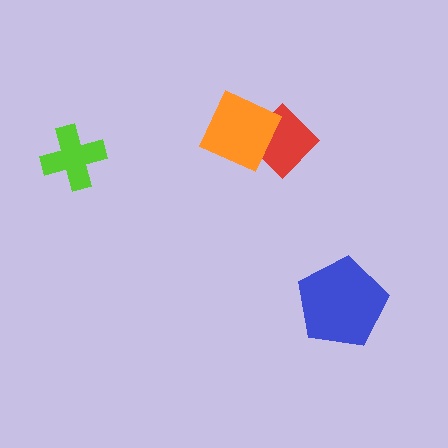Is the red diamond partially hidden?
Yes, it is partially covered by another shape.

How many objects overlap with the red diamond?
1 object overlaps with the red diamond.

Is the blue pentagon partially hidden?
No, no other shape covers it.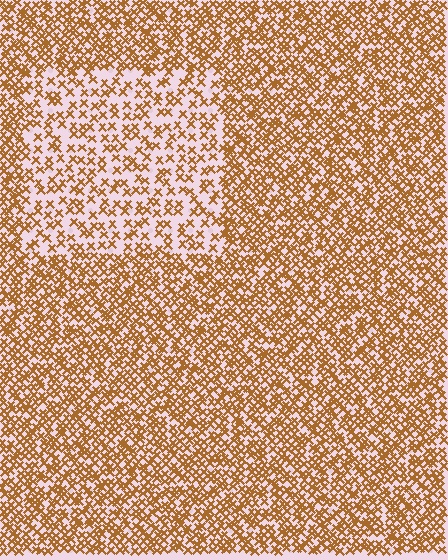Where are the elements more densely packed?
The elements are more densely packed outside the rectangle boundary.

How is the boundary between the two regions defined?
The boundary is defined by a change in element density (approximately 2.0x ratio). All elements are the same color, size, and shape.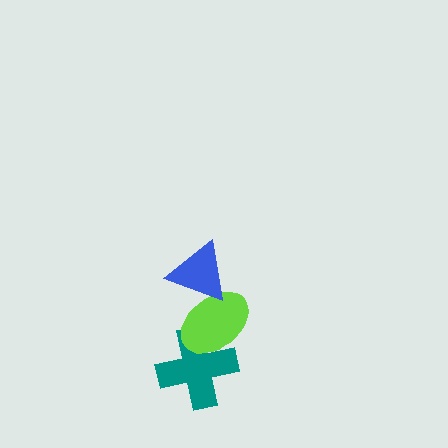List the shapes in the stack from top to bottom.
From top to bottom: the blue triangle, the lime ellipse, the teal cross.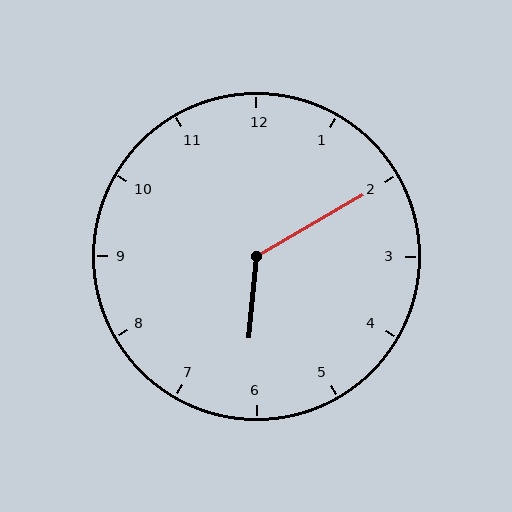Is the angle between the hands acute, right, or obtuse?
It is obtuse.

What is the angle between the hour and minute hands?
Approximately 125 degrees.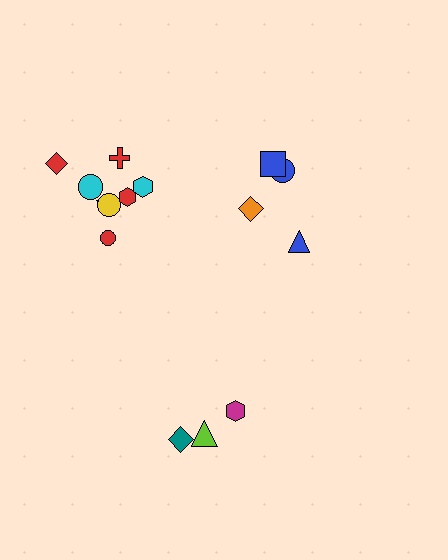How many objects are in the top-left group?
There are 8 objects.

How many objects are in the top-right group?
There are 4 objects.